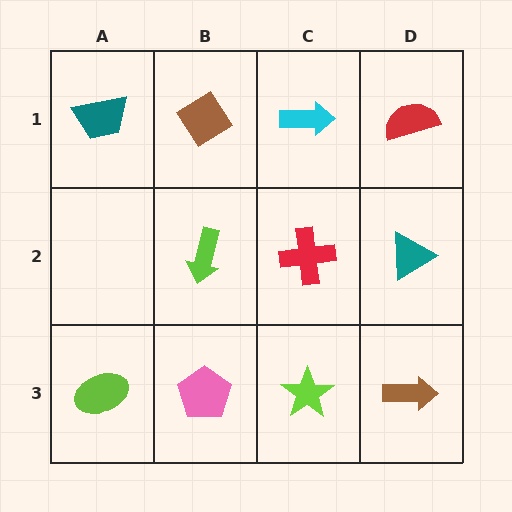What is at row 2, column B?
A lime arrow.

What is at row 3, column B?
A pink pentagon.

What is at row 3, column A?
A lime ellipse.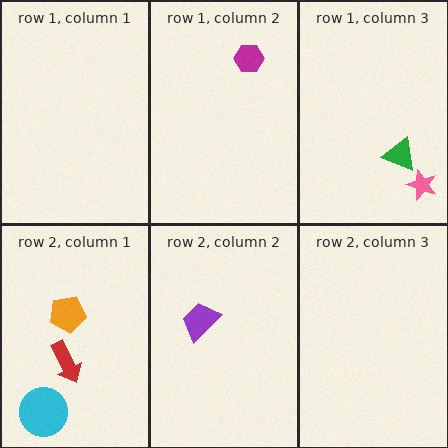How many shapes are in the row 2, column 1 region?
3.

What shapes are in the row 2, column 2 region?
The purple trapezoid.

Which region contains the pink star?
The row 1, column 3 region.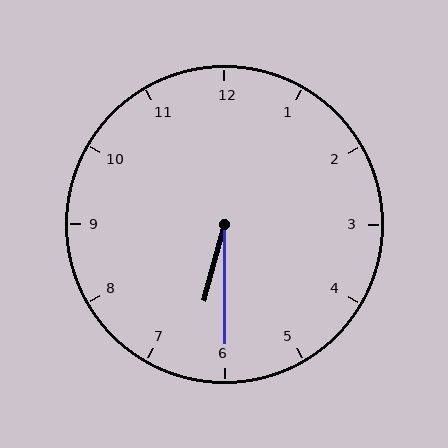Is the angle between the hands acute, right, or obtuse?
It is acute.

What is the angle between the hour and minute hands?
Approximately 15 degrees.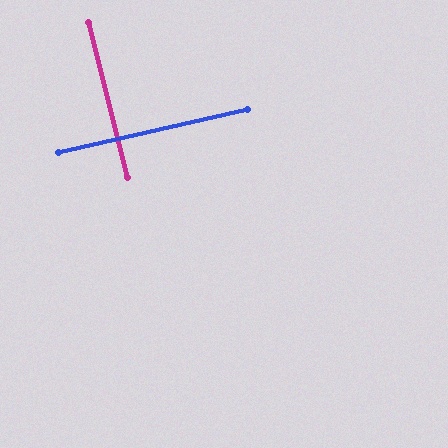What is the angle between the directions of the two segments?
Approximately 89 degrees.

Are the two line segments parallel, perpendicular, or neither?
Perpendicular — they meet at approximately 89°.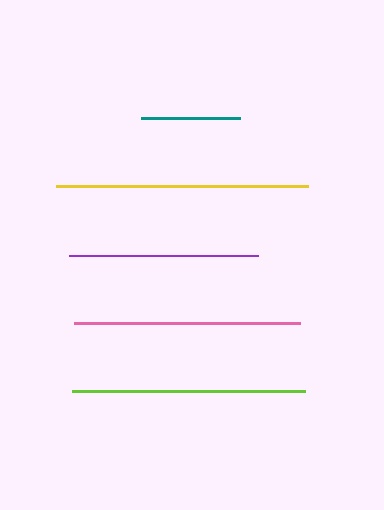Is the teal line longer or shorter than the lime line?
The lime line is longer than the teal line.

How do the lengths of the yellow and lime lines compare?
The yellow and lime lines are approximately the same length.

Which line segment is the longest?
The yellow line is the longest at approximately 252 pixels.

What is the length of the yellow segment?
The yellow segment is approximately 252 pixels long.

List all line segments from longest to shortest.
From longest to shortest: yellow, lime, pink, purple, teal.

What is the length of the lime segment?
The lime segment is approximately 233 pixels long.